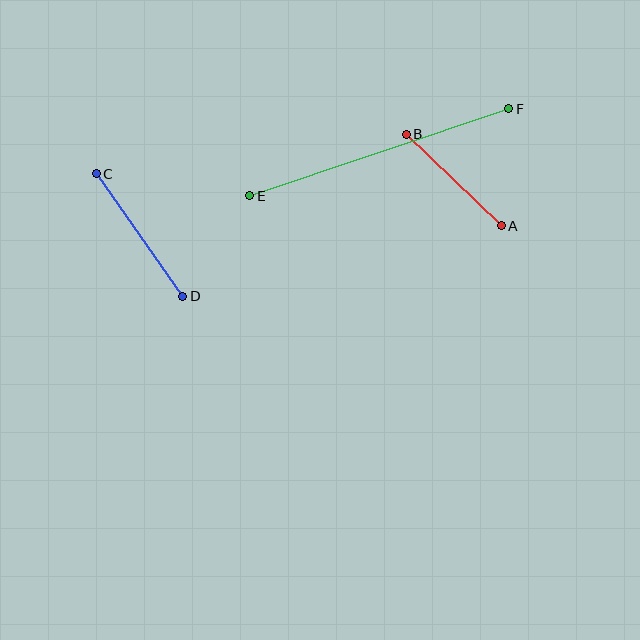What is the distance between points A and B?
The distance is approximately 132 pixels.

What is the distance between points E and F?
The distance is approximately 273 pixels.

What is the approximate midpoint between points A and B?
The midpoint is at approximately (454, 180) pixels.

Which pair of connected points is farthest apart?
Points E and F are farthest apart.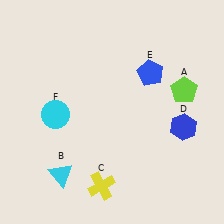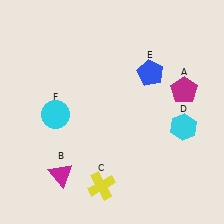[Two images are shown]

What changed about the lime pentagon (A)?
In Image 1, A is lime. In Image 2, it changed to magenta.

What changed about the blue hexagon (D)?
In Image 1, D is blue. In Image 2, it changed to cyan.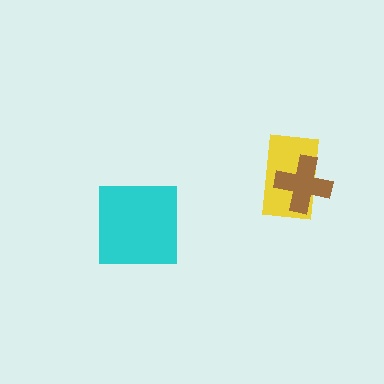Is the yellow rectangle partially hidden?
Yes, it is partially covered by another shape.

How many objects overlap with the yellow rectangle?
1 object overlaps with the yellow rectangle.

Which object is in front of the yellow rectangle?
The brown cross is in front of the yellow rectangle.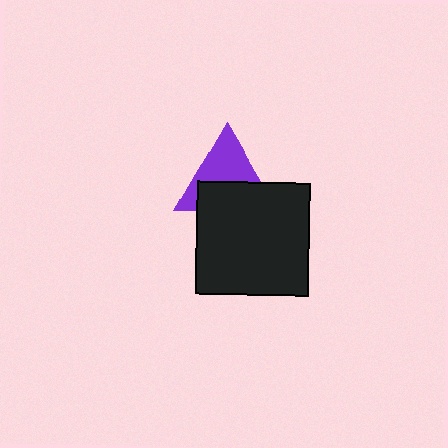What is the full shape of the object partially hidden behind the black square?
The partially hidden object is a purple triangle.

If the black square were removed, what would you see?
You would see the complete purple triangle.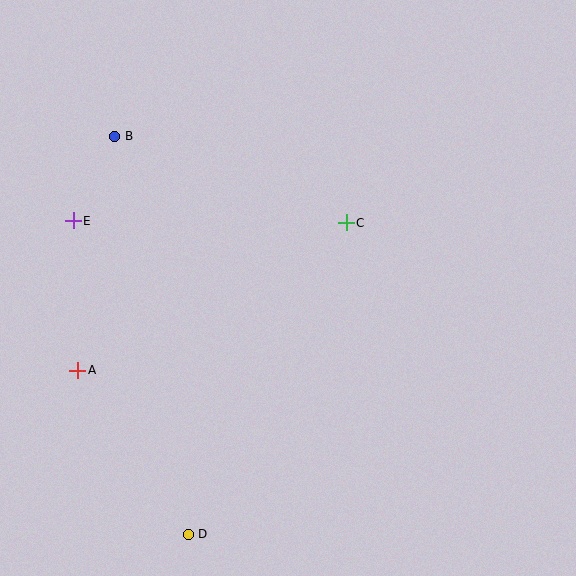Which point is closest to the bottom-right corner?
Point D is closest to the bottom-right corner.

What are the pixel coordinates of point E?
Point E is at (73, 221).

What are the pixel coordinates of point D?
Point D is at (188, 534).